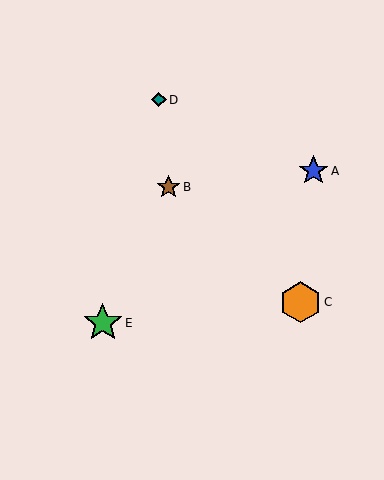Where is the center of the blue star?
The center of the blue star is at (313, 171).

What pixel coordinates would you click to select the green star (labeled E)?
Click at (103, 323) to select the green star E.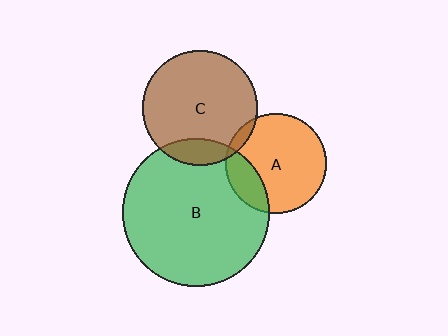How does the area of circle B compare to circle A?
Approximately 2.2 times.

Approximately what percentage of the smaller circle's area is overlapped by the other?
Approximately 15%.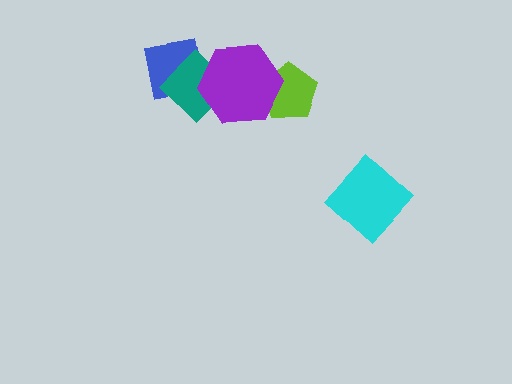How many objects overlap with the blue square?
1 object overlaps with the blue square.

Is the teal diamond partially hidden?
Yes, it is partially covered by another shape.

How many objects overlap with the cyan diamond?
0 objects overlap with the cyan diamond.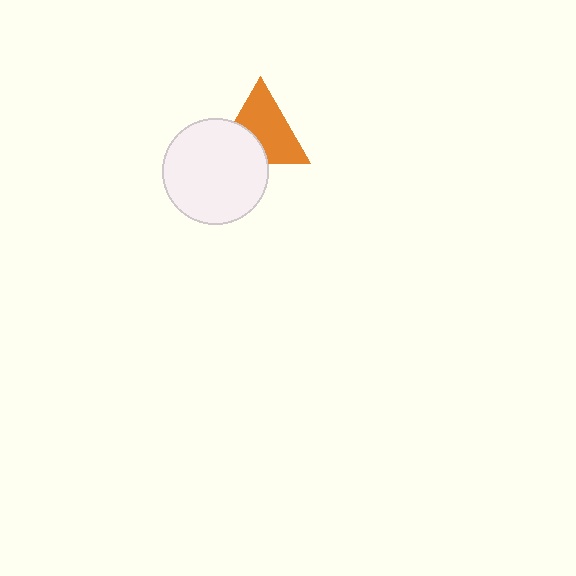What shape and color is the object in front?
The object in front is a white circle.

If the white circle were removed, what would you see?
You would see the complete orange triangle.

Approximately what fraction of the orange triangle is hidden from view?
Roughly 34% of the orange triangle is hidden behind the white circle.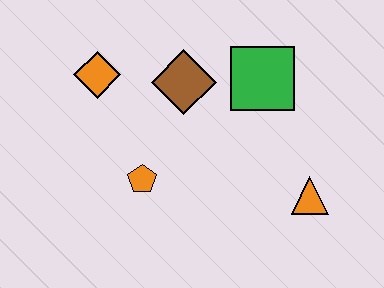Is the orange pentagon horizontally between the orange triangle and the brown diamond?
No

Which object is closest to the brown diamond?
The green square is closest to the brown diamond.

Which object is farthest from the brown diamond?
The orange triangle is farthest from the brown diamond.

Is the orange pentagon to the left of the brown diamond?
Yes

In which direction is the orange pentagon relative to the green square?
The orange pentagon is to the left of the green square.